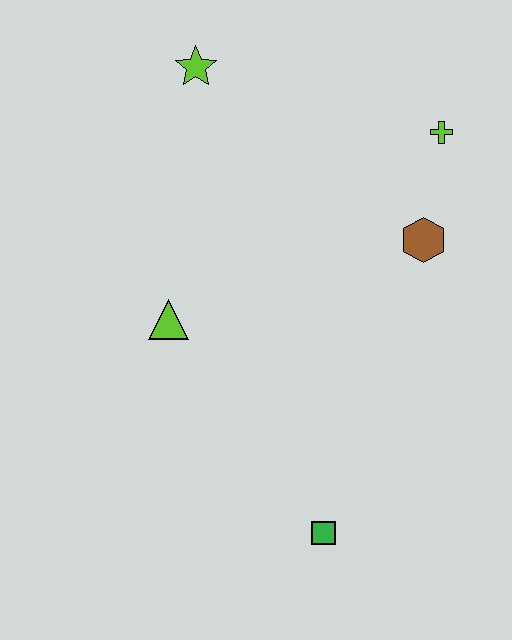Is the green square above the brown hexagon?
No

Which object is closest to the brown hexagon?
The lime cross is closest to the brown hexagon.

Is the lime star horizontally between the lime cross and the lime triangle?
Yes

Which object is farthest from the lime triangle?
The lime cross is farthest from the lime triangle.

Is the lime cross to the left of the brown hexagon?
No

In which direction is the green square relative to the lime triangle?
The green square is below the lime triangle.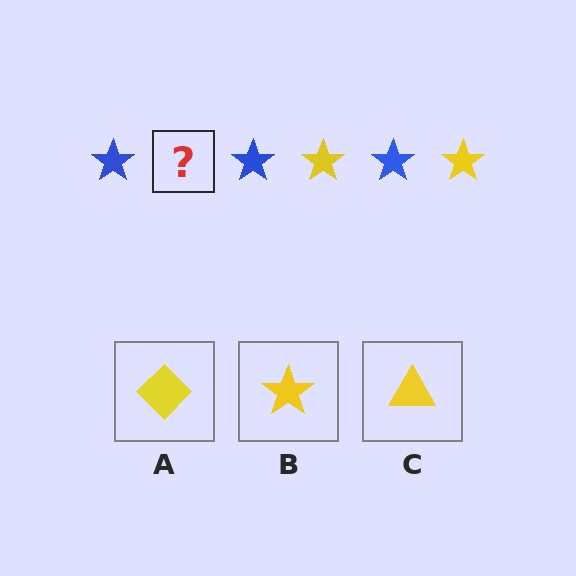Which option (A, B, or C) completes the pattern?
B.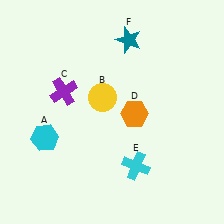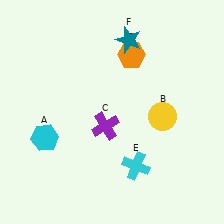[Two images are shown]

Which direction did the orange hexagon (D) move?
The orange hexagon (D) moved up.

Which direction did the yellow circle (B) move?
The yellow circle (B) moved right.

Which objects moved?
The objects that moved are: the yellow circle (B), the purple cross (C), the orange hexagon (D).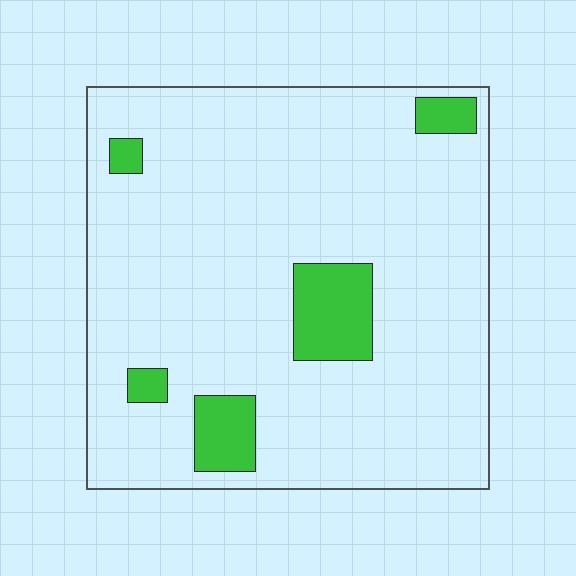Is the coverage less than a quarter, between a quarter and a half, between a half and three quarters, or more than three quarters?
Less than a quarter.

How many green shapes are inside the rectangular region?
5.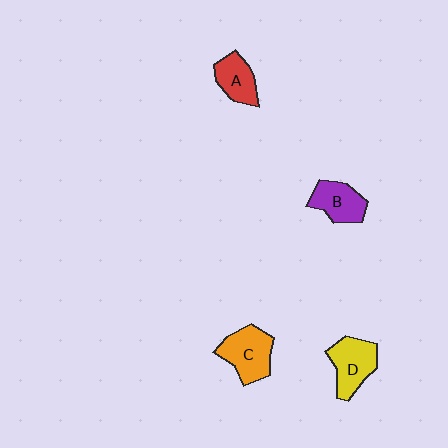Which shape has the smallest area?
Shape A (red).